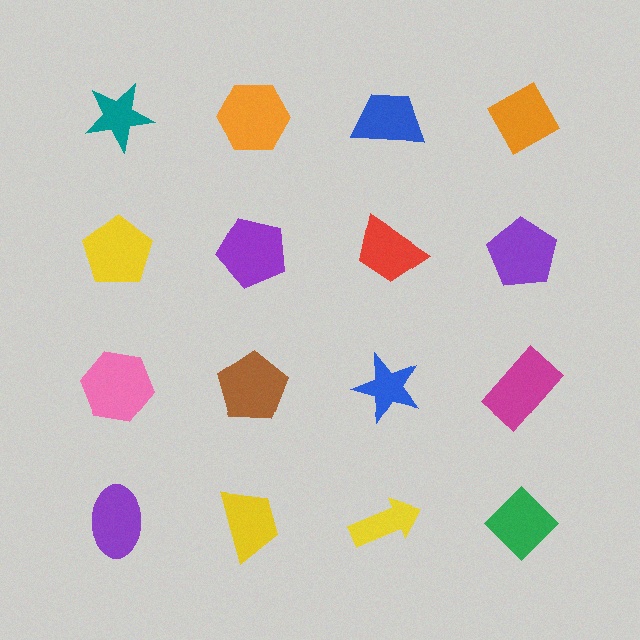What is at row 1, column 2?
An orange hexagon.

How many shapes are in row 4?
4 shapes.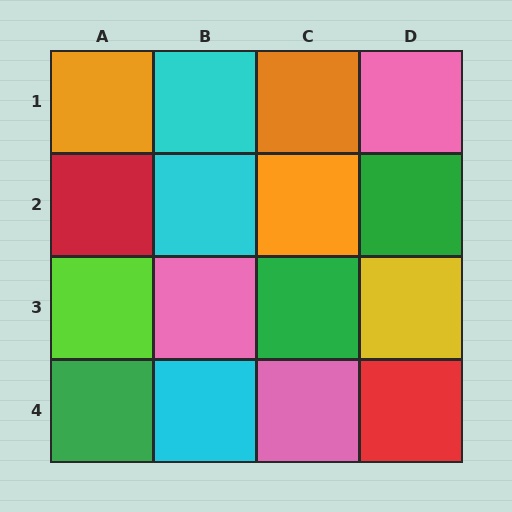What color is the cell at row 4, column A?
Green.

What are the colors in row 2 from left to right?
Red, cyan, orange, green.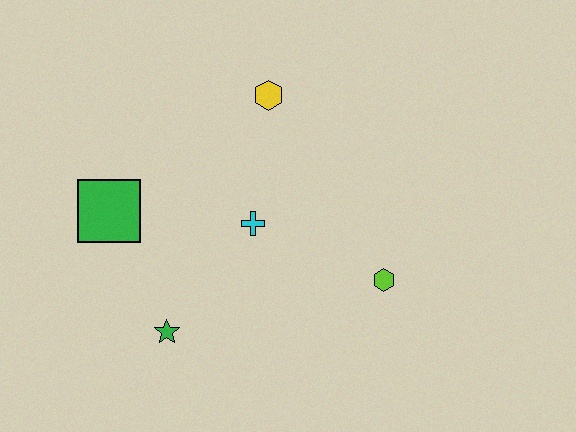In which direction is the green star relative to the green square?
The green star is below the green square.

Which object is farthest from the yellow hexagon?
The green star is farthest from the yellow hexagon.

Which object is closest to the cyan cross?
The yellow hexagon is closest to the cyan cross.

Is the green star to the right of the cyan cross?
No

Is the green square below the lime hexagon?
No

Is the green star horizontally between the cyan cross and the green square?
Yes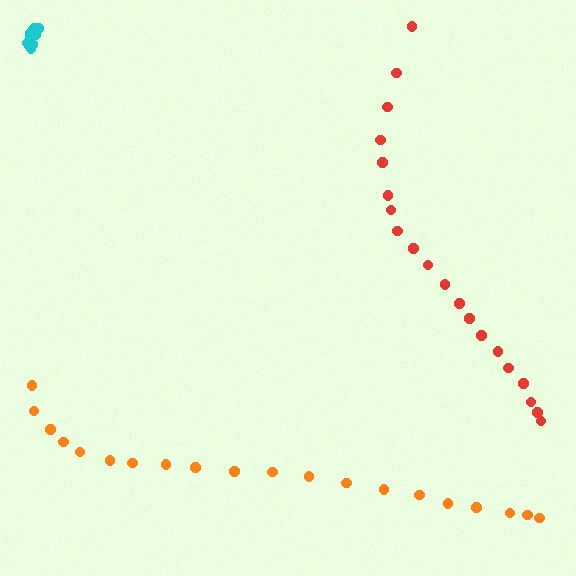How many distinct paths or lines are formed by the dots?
There are 3 distinct paths.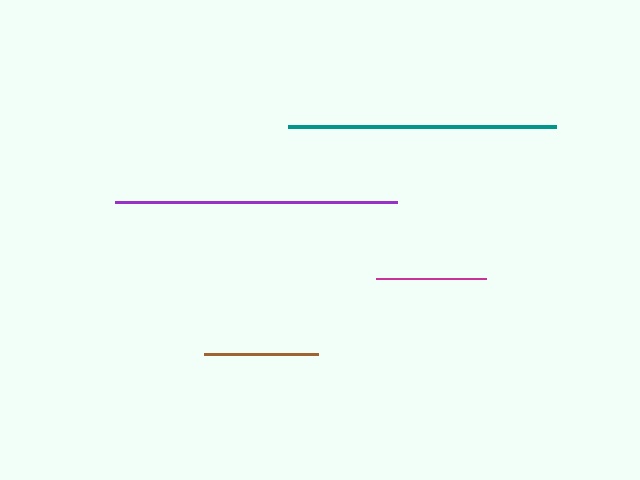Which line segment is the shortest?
The magenta line is the shortest at approximately 110 pixels.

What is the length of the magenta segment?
The magenta segment is approximately 110 pixels long.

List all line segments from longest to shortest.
From longest to shortest: purple, teal, brown, magenta.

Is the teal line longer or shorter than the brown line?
The teal line is longer than the brown line.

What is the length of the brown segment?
The brown segment is approximately 114 pixels long.